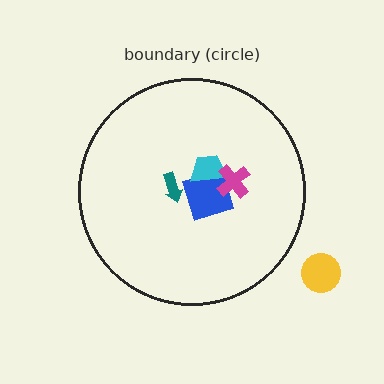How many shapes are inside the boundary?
4 inside, 1 outside.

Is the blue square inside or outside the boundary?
Inside.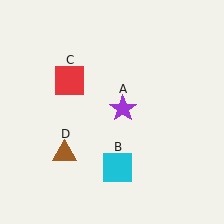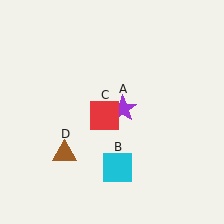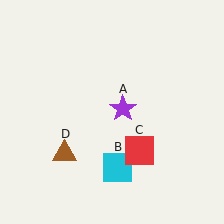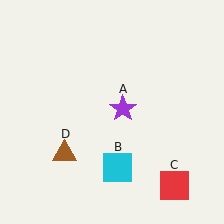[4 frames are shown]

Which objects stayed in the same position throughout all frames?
Purple star (object A) and cyan square (object B) and brown triangle (object D) remained stationary.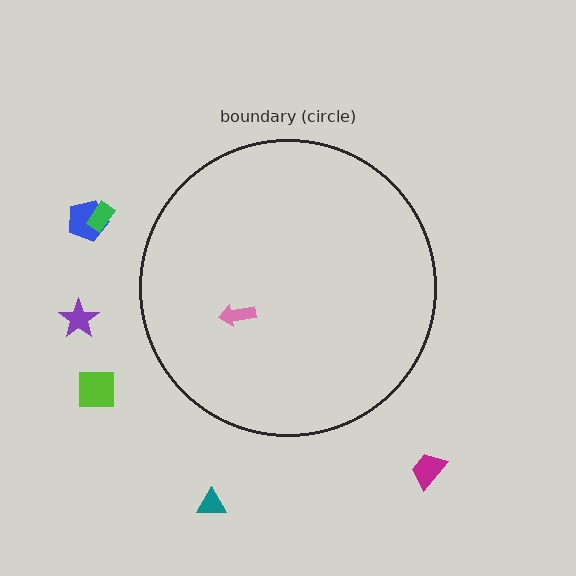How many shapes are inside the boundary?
1 inside, 6 outside.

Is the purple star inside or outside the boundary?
Outside.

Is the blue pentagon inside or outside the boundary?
Outside.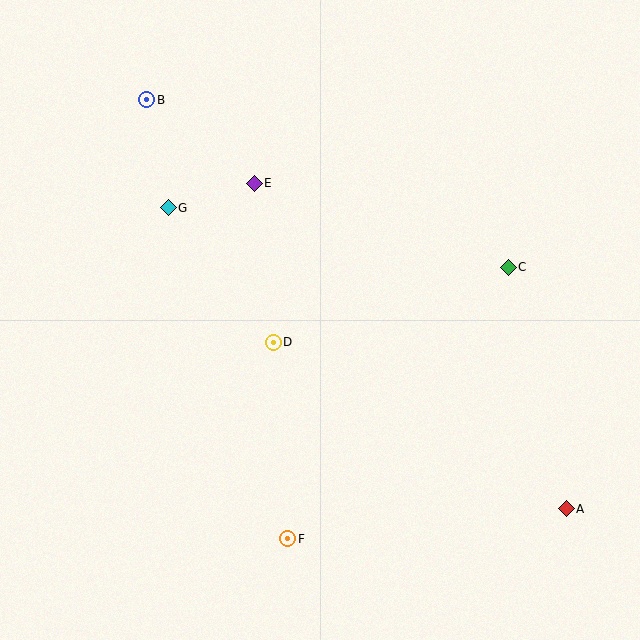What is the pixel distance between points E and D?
The distance between E and D is 161 pixels.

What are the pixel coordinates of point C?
Point C is at (508, 267).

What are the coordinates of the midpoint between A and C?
The midpoint between A and C is at (537, 388).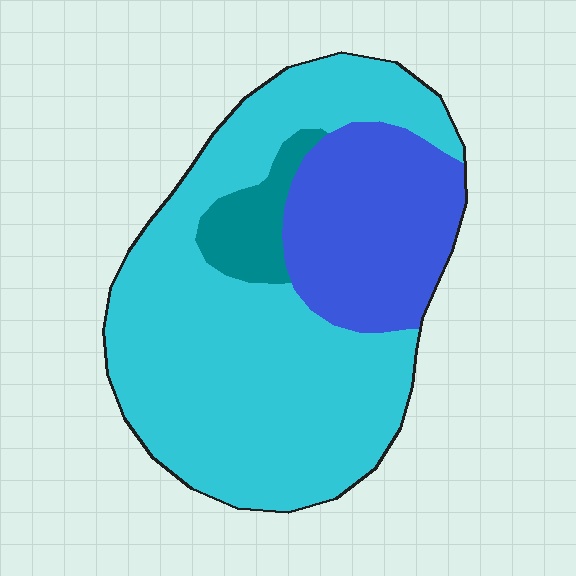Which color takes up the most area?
Cyan, at roughly 65%.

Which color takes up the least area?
Teal, at roughly 10%.